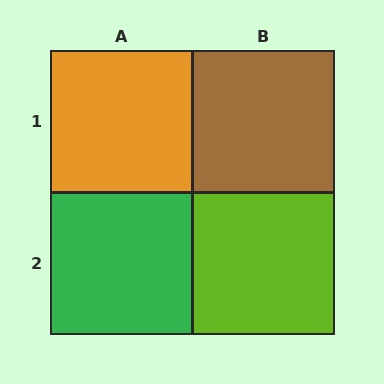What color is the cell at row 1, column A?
Orange.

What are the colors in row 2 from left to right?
Green, lime.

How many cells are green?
1 cell is green.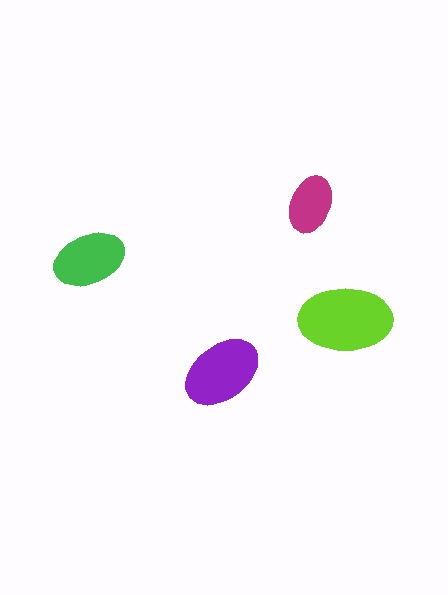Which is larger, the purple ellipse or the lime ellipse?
The lime one.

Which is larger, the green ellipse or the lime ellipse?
The lime one.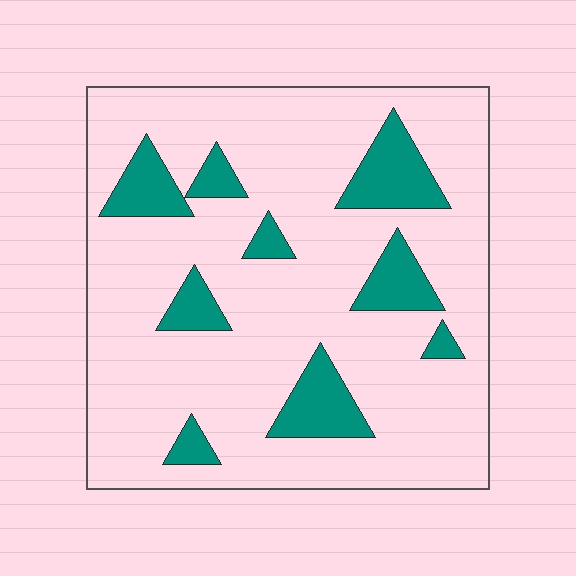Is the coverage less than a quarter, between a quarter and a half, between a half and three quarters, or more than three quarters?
Less than a quarter.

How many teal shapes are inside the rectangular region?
9.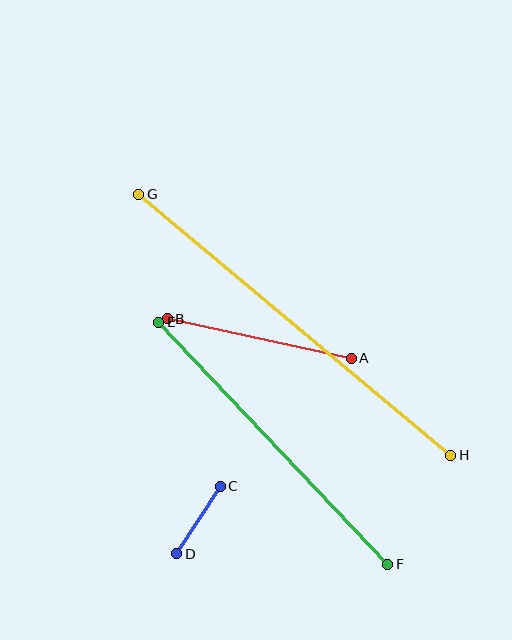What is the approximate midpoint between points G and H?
The midpoint is at approximately (295, 325) pixels.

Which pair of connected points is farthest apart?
Points G and H are farthest apart.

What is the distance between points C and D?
The distance is approximately 80 pixels.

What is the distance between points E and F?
The distance is approximately 333 pixels.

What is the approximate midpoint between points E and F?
The midpoint is at approximately (273, 443) pixels.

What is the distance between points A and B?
The distance is approximately 188 pixels.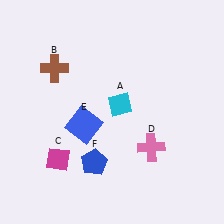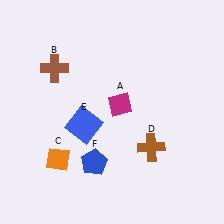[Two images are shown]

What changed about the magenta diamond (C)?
In Image 1, C is magenta. In Image 2, it changed to orange.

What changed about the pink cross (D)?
In Image 1, D is pink. In Image 2, it changed to brown.